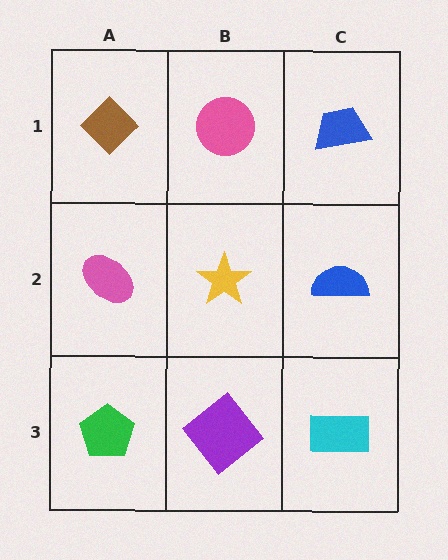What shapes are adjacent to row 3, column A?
A pink ellipse (row 2, column A), a purple diamond (row 3, column B).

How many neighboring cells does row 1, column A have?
2.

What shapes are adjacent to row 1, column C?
A blue semicircle (row 2, column C), a pink circle (row 1, column B).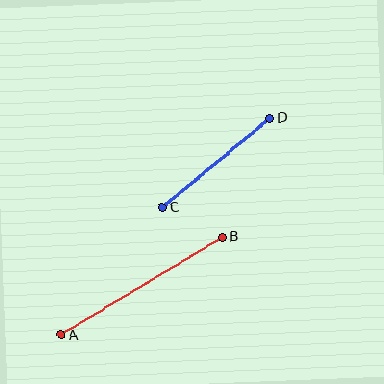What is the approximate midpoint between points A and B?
The midpoint is at approximately (142, 286) pixels.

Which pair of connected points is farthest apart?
Points A and B are farthest apart.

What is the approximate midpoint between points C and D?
The midpoint is at approximately (216, 163) pixels.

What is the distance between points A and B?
The distance is approximately 189 pixels.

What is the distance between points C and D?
The distance is approximately 140 pixels.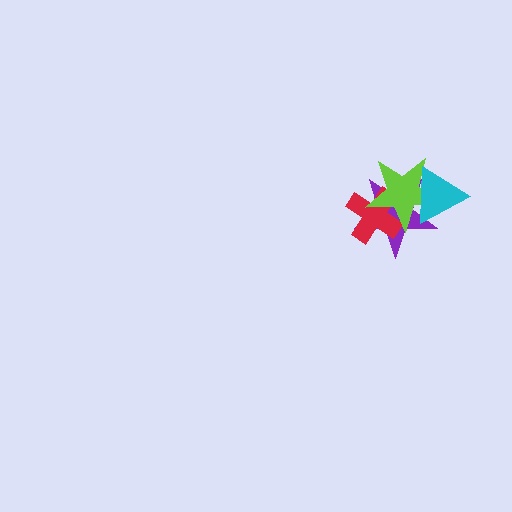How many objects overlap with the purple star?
3 objects overlap with the purple star.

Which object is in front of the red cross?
The lime star is in front of the red cross.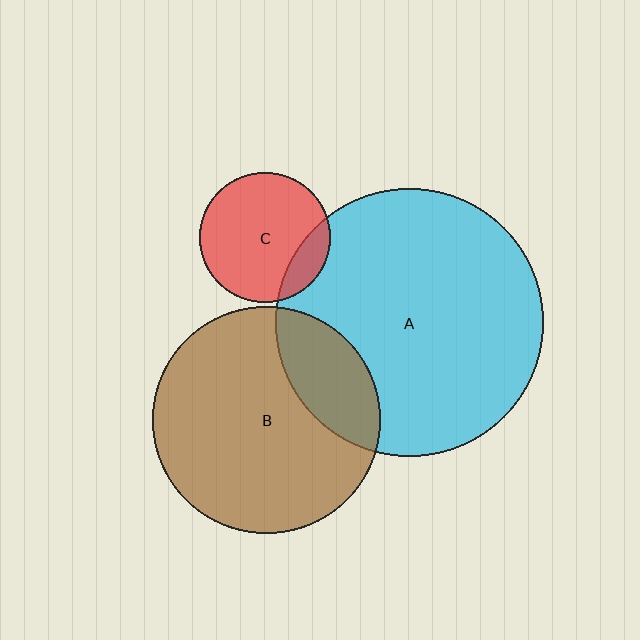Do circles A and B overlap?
Yes.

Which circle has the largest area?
Circle A (cyan).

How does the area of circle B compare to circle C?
Approximately 3.0 times.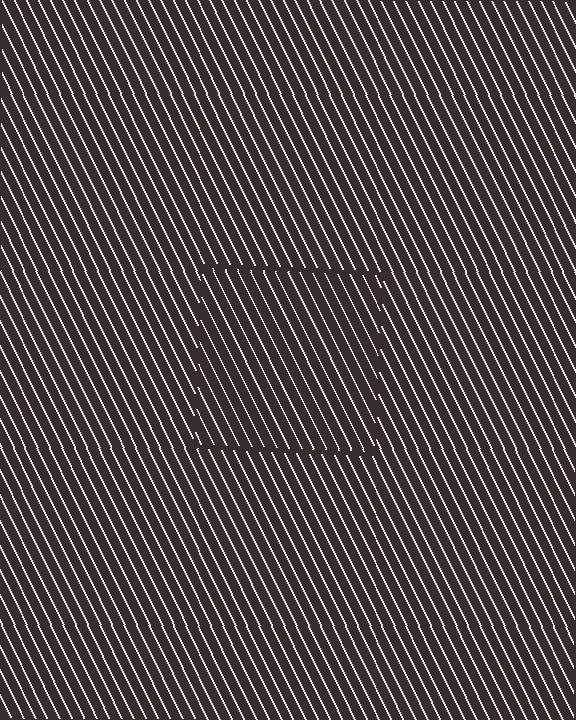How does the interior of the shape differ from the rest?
The interior of the shape contains the same grating, shifted by half a period — the contour is defined by the phase discontinuity where line-ends from the inner and outer gratings abut.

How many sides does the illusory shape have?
4 sides — the line-ends trace a square.